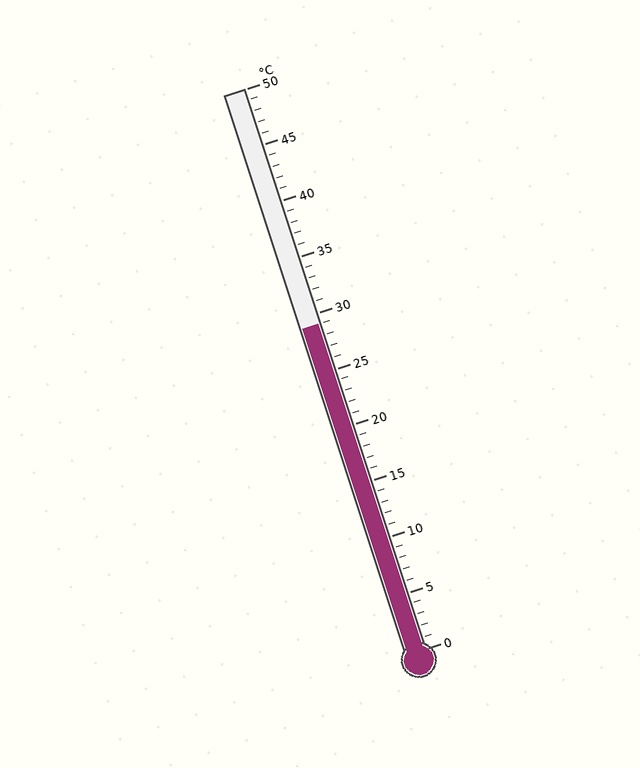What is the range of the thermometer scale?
The thermometer scale ranges from 0°C to 50°C.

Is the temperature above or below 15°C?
The temperature is above 15°C.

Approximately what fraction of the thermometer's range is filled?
The thermometer is filled to approximately 60% of its range.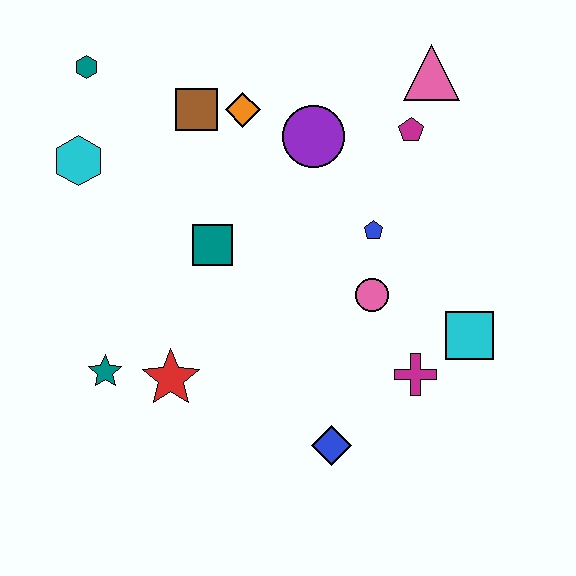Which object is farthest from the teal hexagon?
The cyan square is farthest from the teal hexagon.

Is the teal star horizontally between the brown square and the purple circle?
No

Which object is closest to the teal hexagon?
The cyan hexagon is closest to the teal hexagon.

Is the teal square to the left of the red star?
No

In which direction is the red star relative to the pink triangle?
The red star is below the pink triangle.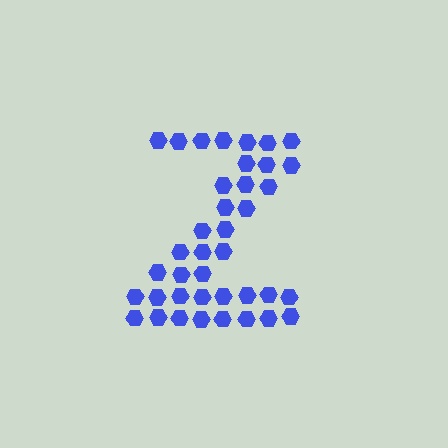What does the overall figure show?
The overall figure shows the letter Z.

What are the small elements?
The small elements are hexagons.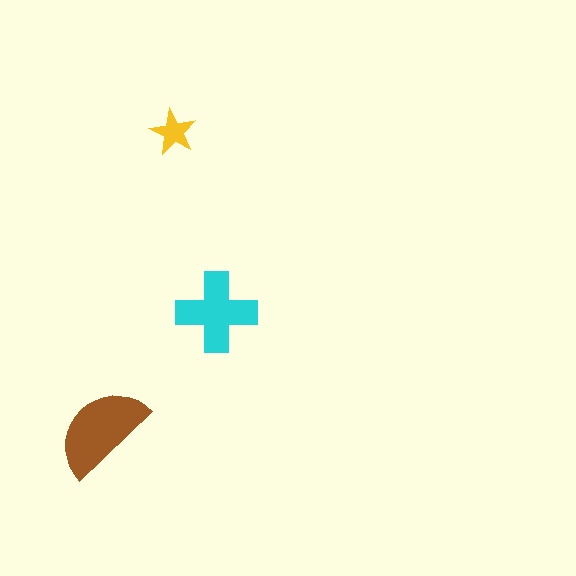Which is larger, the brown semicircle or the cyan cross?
The brown semicircle.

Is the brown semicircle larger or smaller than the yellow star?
Larger.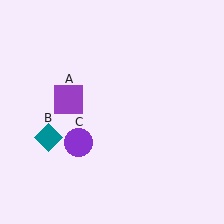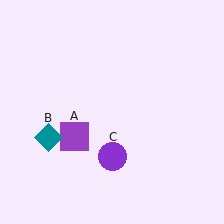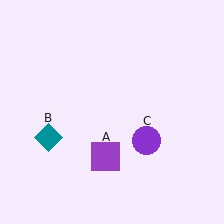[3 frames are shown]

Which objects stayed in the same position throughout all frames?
Teal diamond (object B) remained stationary.